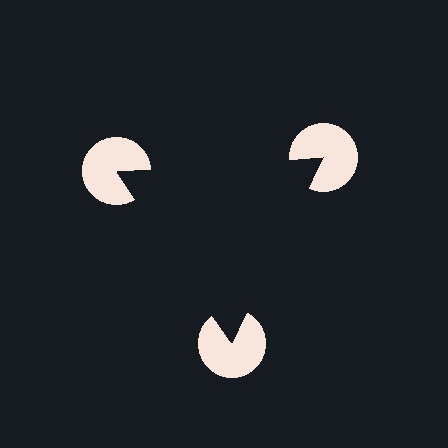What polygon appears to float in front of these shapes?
An illusory triangle — its edges are inferred from the aligned wedge cuts in the pac-man discs, not physically drawn.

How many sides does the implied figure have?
3 sides.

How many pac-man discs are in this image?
There are 3 — one at each vertex of the illusory triangle.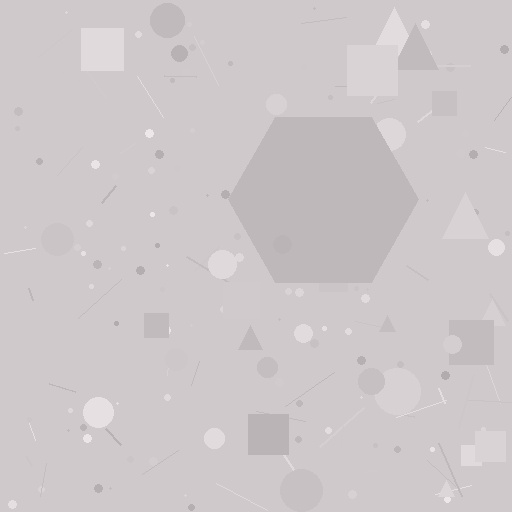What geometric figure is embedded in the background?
A hexagon is embedded in the background.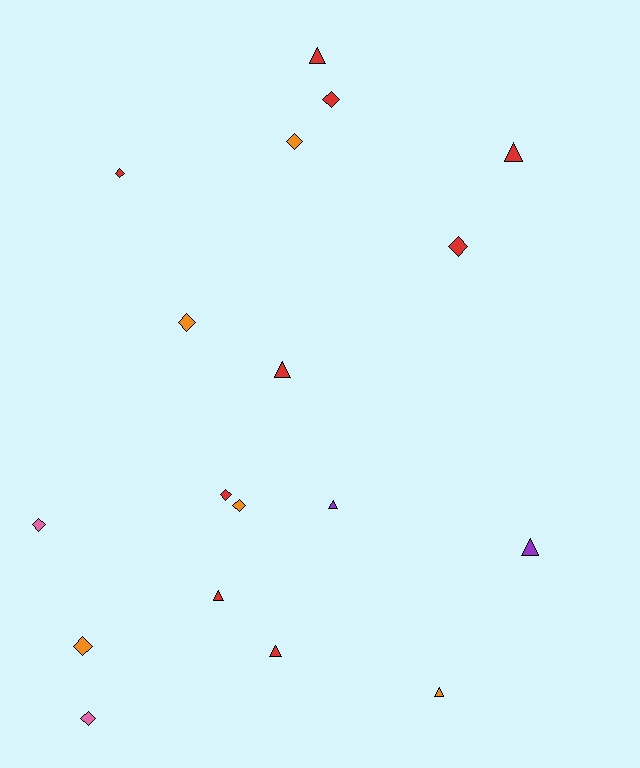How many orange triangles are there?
There is 1 orange triangle.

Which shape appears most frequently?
Diamond, with 10 objects.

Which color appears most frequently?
Red, with 9 objects.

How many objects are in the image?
There are 18 objects.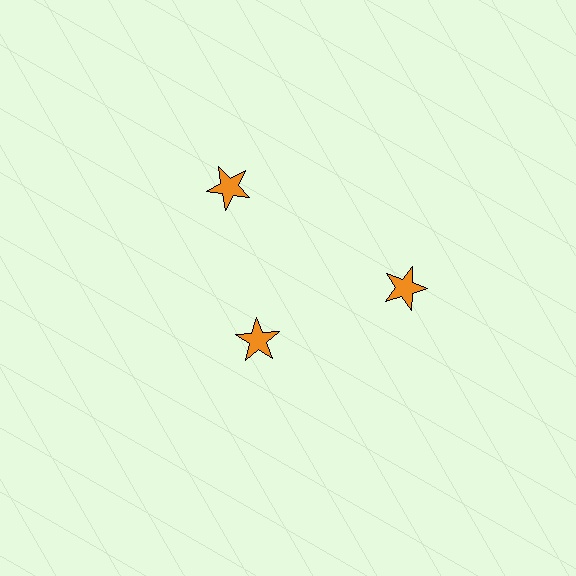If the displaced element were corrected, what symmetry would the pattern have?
It would have 3-fold rotational symmetry — the pattern would map onto itself every 120 degrees.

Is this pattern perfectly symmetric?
No. The 3 orange stars are arranged in a ring, but one element near the 7 o'clock position is pulled inward toward the center, breaking the 3-fold rotational symmetry.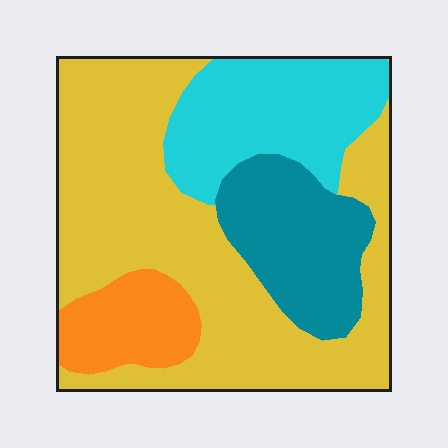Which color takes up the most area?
Yellow, at roughly 50%.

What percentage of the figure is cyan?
Cyan takes up between a sixth and a third of the figure.